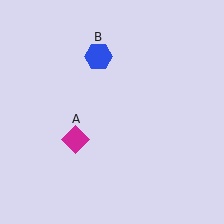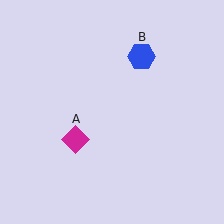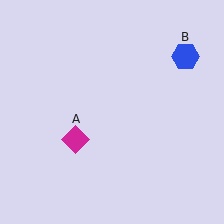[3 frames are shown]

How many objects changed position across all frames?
1 object changed position: blue hexagon (object B).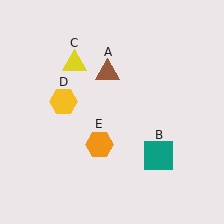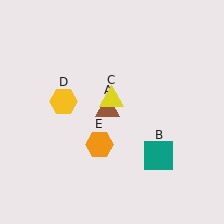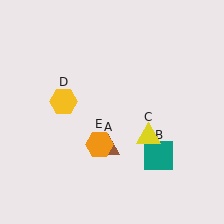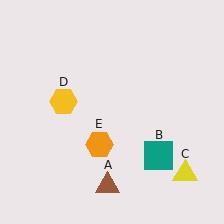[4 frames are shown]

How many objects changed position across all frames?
2 objects changed position: brown triangle (object A), yellow triangle (object C).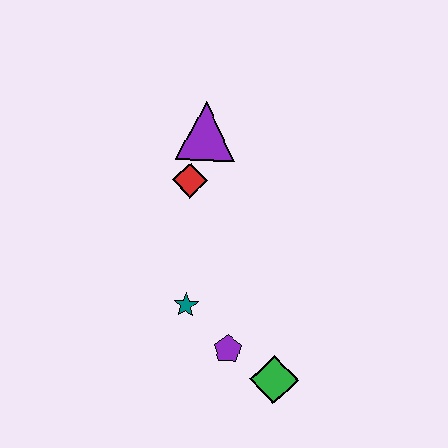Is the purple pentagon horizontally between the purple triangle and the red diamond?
No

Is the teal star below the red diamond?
Yes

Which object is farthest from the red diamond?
The green diamond is farthest from the red diamond.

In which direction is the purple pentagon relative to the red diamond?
The purple pentagon is below the red diamond.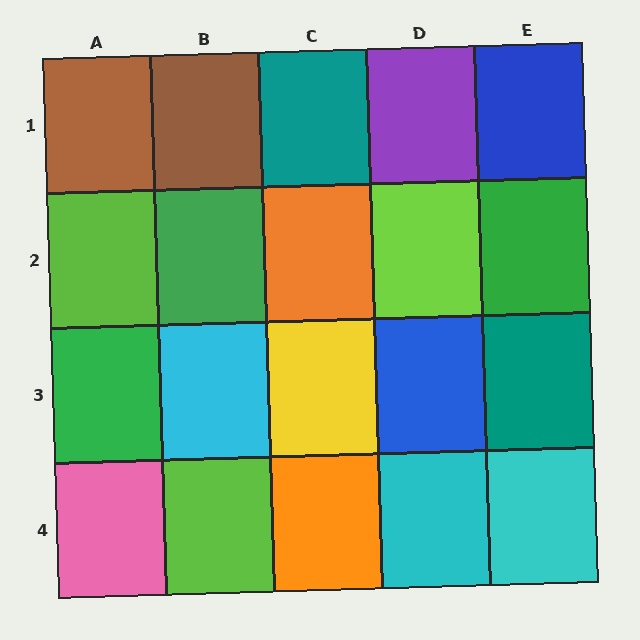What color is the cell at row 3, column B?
Cyan.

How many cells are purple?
1 cell is purple.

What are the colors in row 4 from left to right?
Pink, lime, orange, cyan, cyan.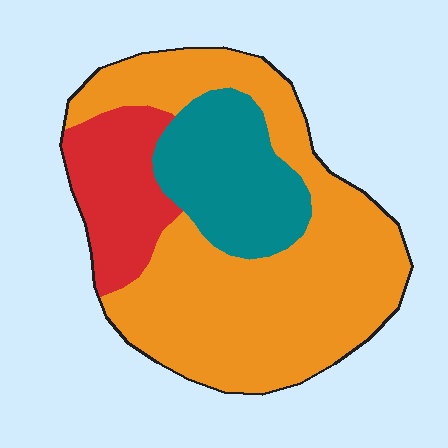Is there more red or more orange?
Orange.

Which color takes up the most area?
Orange, at roughly 60%.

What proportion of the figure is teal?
Teal takes up about one fifth (1/5) of the figure.